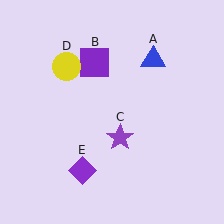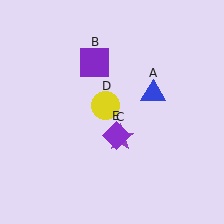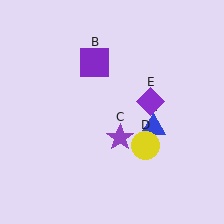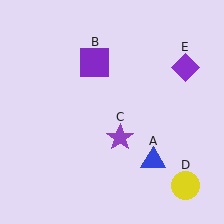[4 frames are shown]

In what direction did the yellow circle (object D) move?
The yellow circle (object D) moved down and to the right.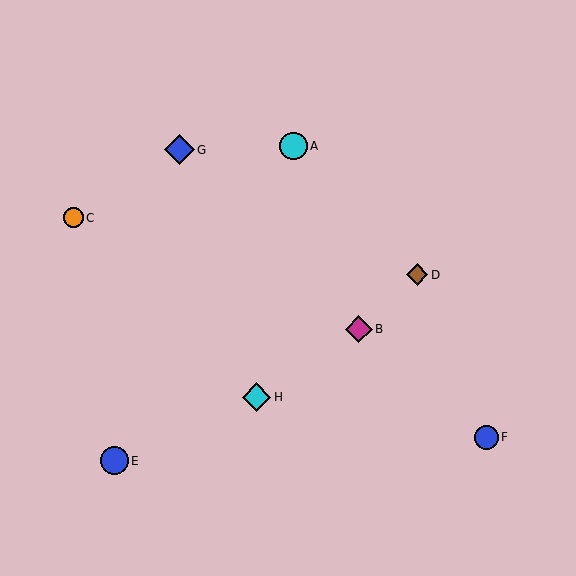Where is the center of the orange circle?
The center of the orange circle is at (73, 218).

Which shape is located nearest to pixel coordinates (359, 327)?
The magenta diamond (labeled B) at (359, 329) is nearest to that location.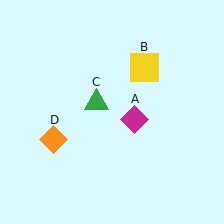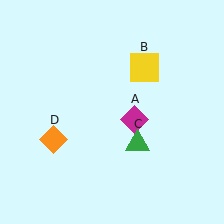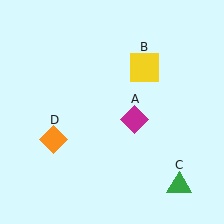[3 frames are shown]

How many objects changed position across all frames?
1 object changed position: green triangle (object C).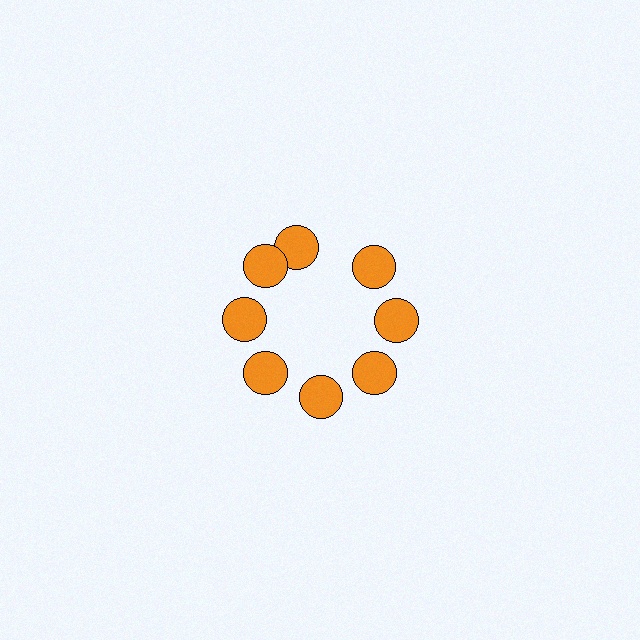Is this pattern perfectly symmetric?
No. The 8 orange circles are arranged in a ring, but one element near the 12 o'clock position is rotated out of alignment along the ring, breaking the 8-fold rotational symmetry.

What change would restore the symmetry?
The symmetry would be restored by rotating it back into even spacing with its neighbors so that all 8 circles sit at equal angles and equal distance from the center.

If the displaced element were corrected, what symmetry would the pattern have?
It would have 8-fold rotational symmetry — the pattern would map onto itself every 45 degrees.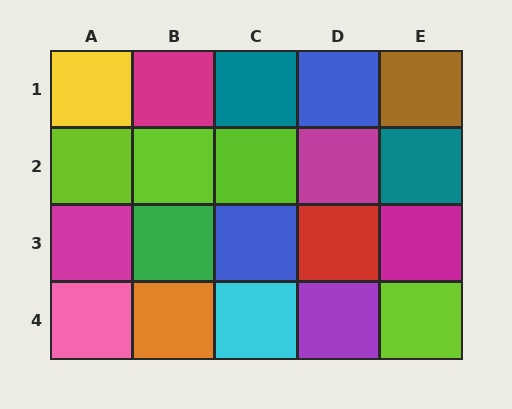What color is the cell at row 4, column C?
Cyan.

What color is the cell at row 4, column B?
Orange.